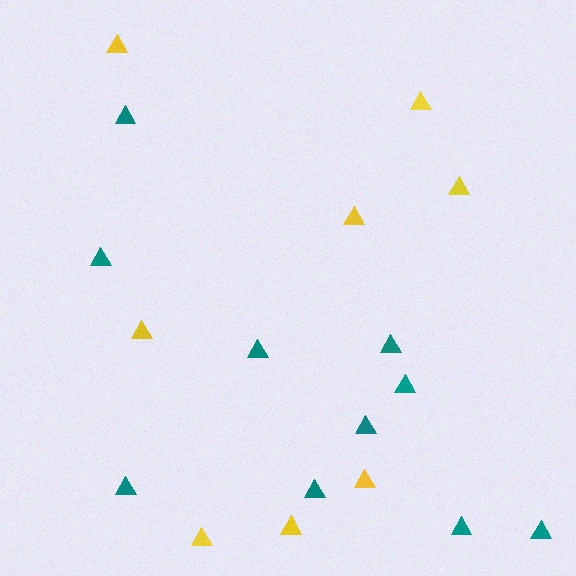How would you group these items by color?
There are 2 groups: one group of yellow triangles (8) and one group of teal triangles (10).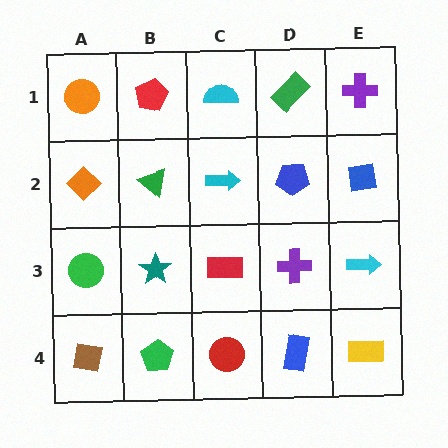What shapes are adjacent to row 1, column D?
A blue pentagon (row 2, column D), a cyan semicircle (row 1, column C), a purple cross (row 1, column E).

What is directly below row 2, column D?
A purple cross.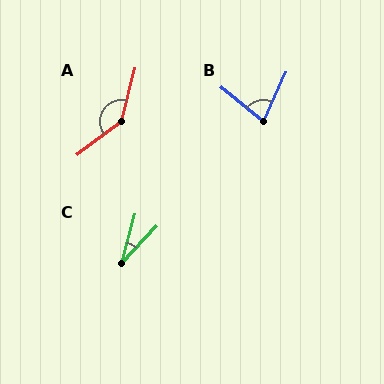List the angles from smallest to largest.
C (28°), B (75°), A (141°).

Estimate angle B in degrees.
Approximately 75 degrees.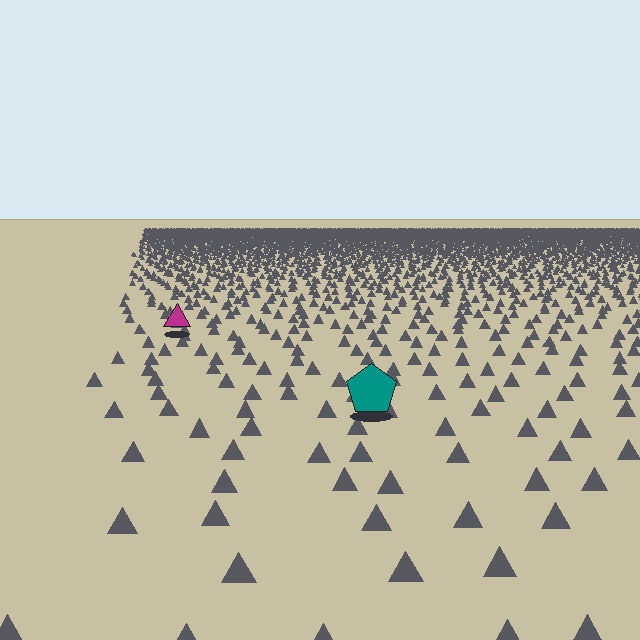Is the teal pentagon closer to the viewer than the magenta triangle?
Yes. The teal pentagon is closer — you can tell from the texture gradient: the ground texture is coarser near it.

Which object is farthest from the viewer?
The magenta triangle is farthest from the viewer. It appears smaller and the ground texture around it is denser.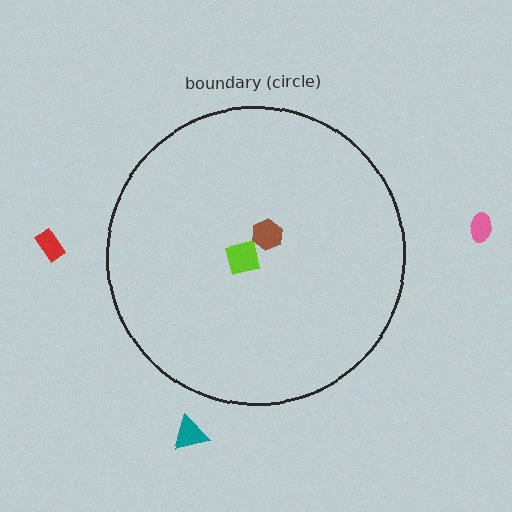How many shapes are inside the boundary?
2 inside, 3 outside.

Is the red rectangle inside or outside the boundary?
Outside.